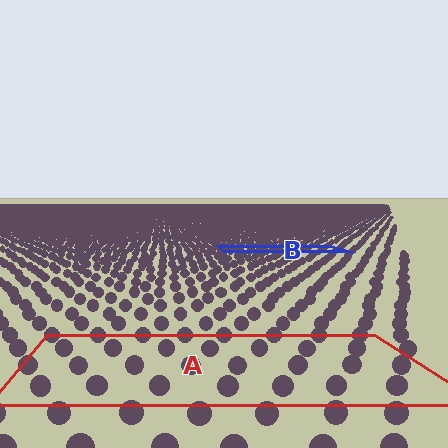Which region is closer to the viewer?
Region A is closer. The texture elements there are larger and more spread out.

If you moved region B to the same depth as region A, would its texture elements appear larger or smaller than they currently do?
They would appear larger. At a closer depth, the same texture elements are projected at a bigger on-screen size.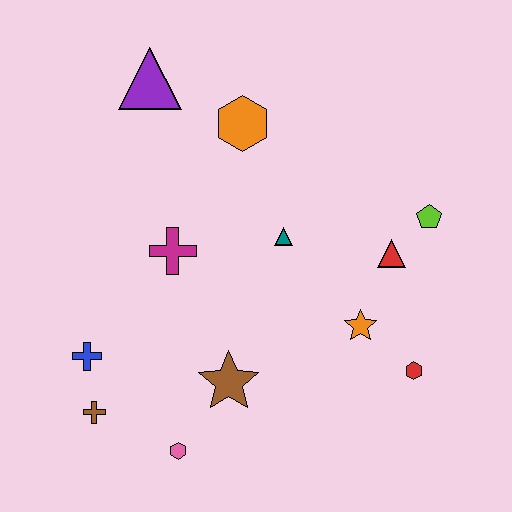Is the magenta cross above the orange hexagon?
No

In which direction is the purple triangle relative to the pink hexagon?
The purple triangle is above the pink hexagon.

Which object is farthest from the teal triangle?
The brown cross is farthest from the teal triangle.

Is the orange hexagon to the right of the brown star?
Yes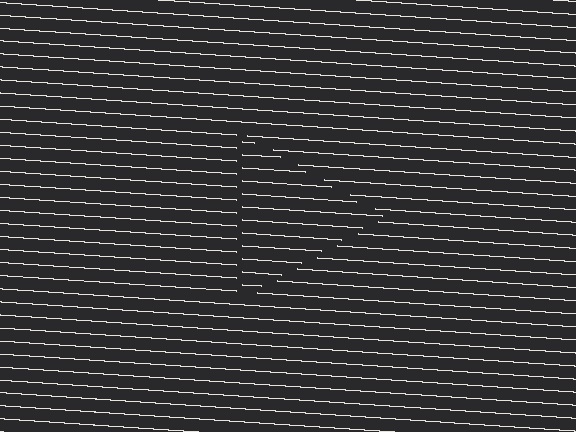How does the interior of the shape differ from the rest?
The interior of the shape contains the same grating, shifted by half a period — the contour is defined by the phase discontinuity where line-ends from the inner and outer gratings abut.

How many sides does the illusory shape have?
3 sides — the line-ends trace a triangle.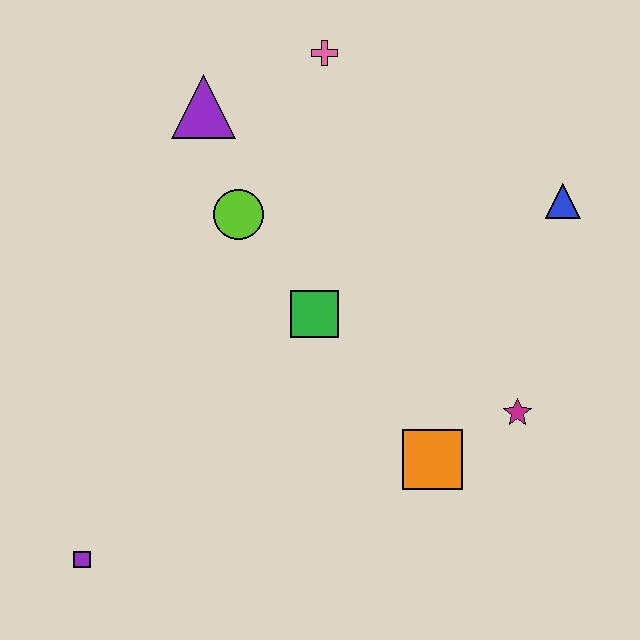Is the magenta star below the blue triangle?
Yes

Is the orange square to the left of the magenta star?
Yes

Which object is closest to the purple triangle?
The lime circle is closest to the purple triangle.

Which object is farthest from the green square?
The purple square is farthest from the green square.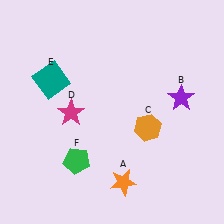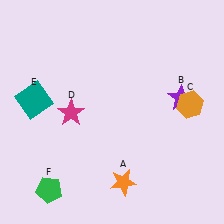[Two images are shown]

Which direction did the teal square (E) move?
The teal square (E) moved down.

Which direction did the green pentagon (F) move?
The green pentagon (F) moved down.